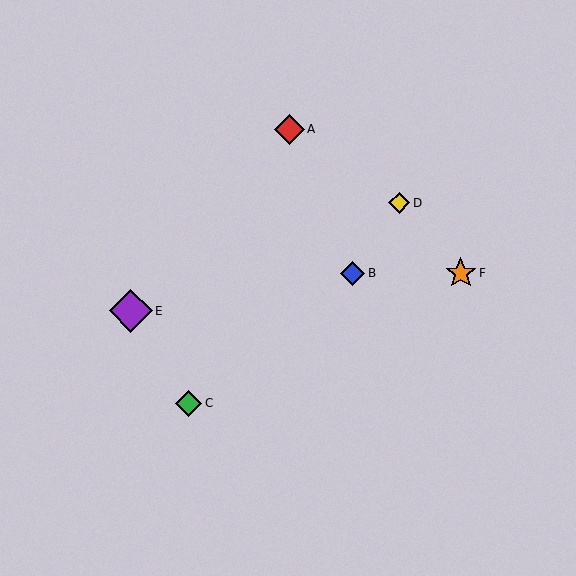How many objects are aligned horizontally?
2 objects (B, F) are aligned horizontally.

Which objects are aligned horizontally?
Objects B, F are aligned horizontally.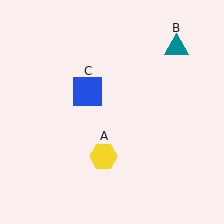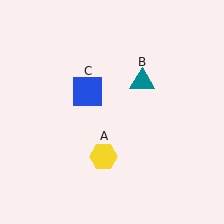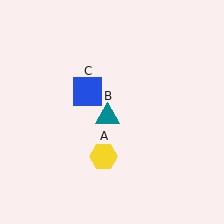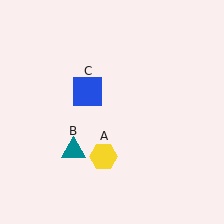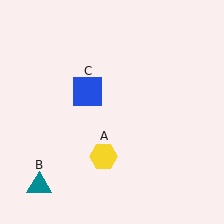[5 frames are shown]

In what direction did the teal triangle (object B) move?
The teal triangle (object B) moved down and to the left.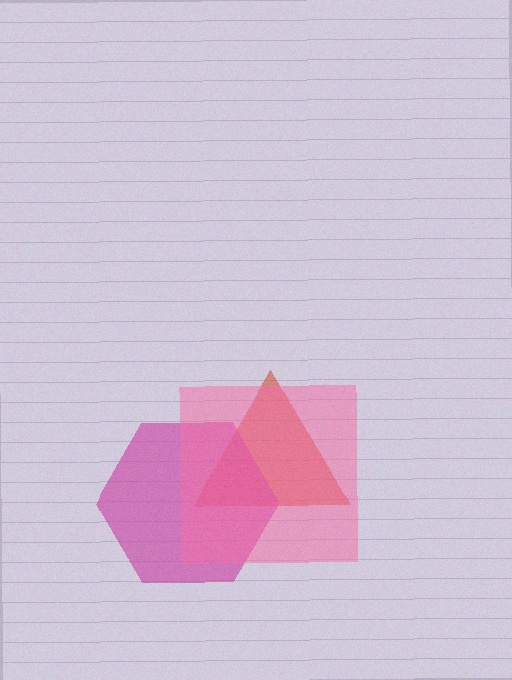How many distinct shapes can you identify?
There are 3 distinct shapes: a red triangle, a magenta hexagon, a pink square.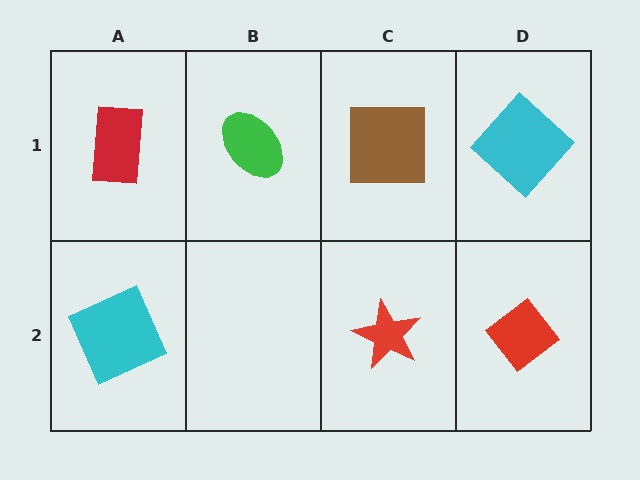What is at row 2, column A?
A cyan square.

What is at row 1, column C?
A brown square.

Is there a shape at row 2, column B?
No, that cell is empty.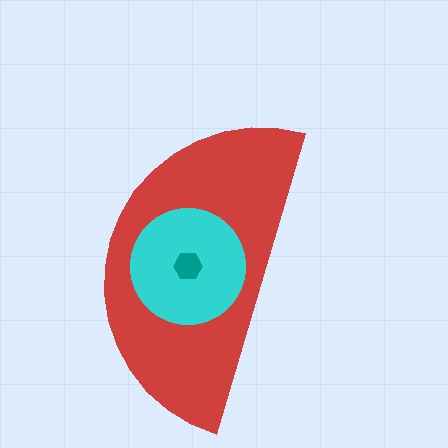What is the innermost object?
The teal hexagon.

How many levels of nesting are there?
3.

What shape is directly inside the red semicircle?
The cyan circle.